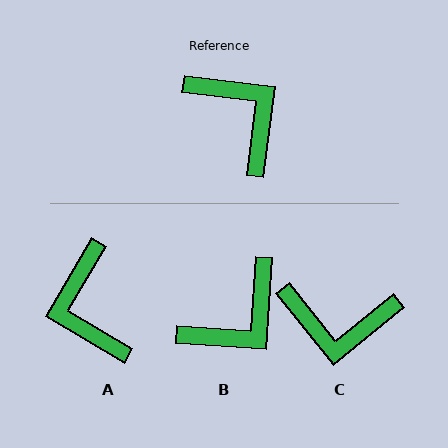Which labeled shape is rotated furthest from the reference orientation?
A, about 156 degrees away.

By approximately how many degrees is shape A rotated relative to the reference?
Approximately 156 degrees counter-clockwise.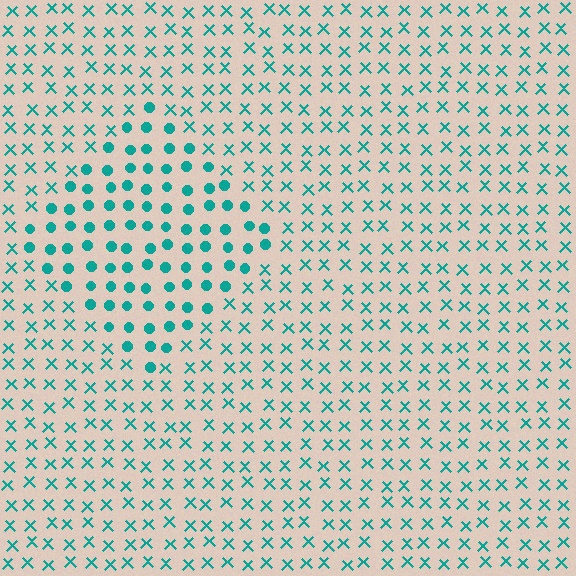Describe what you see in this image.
The image is filled with small teal elements arranged in a uniform grid. A diamond-shaped region contains circles, while the surrounding area contains X marks. The boundary is defined purely by the change in element shape.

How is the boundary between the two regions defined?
The boundary is defined by a change in element shape: circles inside vs. X marks outside. All elements share the same color and spacing.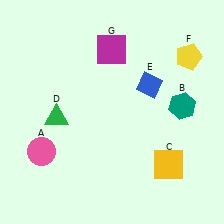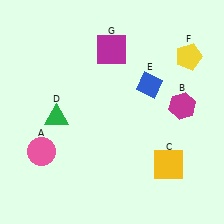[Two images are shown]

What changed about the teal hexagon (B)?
In Image 1, B is teal. In Image 2, it changed to magenta.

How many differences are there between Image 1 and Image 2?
There is 1 difference between the two images.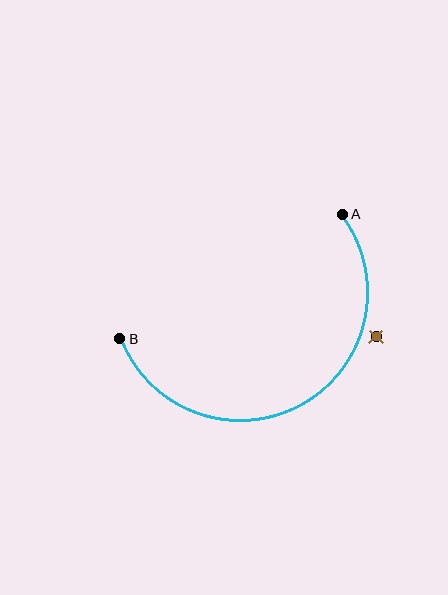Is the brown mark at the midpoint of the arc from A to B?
No — the brown mark does not lie on the arc at all. It sits slightly outside the curve.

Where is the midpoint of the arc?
The arc midpoint is the point on the curve farthest from the straight line joining A and B. It sits below that line.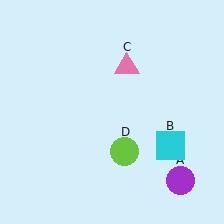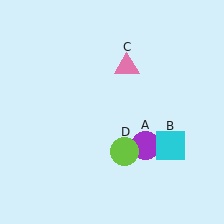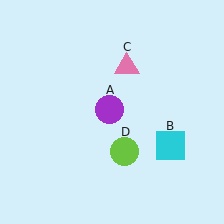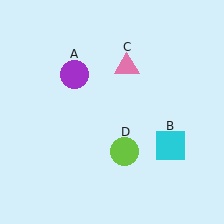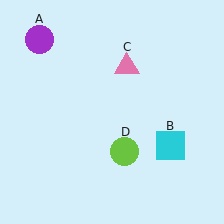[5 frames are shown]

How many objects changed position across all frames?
1 object changed position: purple circle (object A).